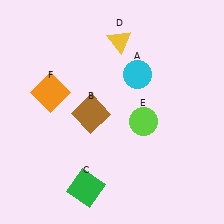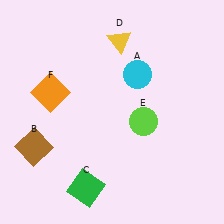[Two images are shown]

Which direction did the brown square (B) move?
The brown square (B) moved left.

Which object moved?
The brown square (B) moved left.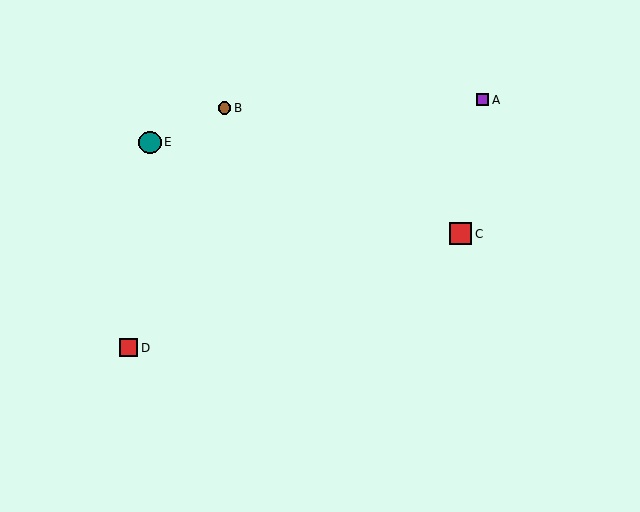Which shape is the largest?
The teal circle (labeled E) is the largest.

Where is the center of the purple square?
The center of the purple square is at (482, 100).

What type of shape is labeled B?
Shape B is a brown circle.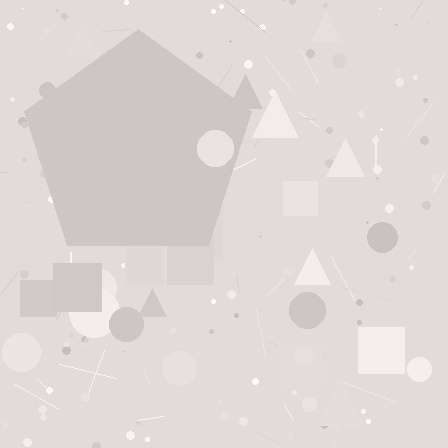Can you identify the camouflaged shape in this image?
The camouflaged shape is a pentagon.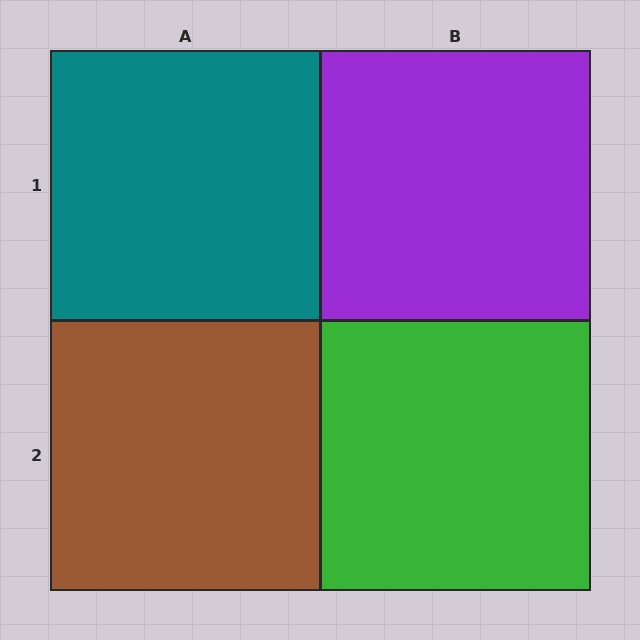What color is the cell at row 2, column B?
Green.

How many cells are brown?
1 cell is brown.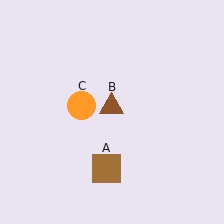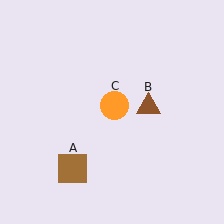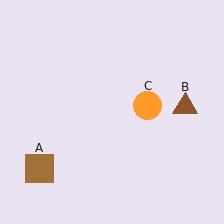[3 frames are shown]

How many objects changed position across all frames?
3 objects changed position: brown square (object A), brown triangle (object B), orange circle (object C).